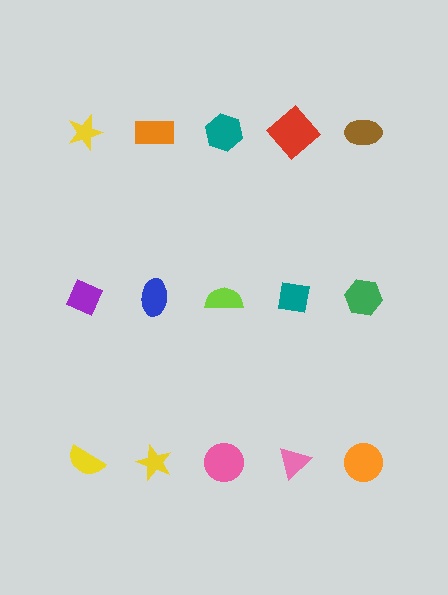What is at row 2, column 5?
A green hexagon.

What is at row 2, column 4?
A teal square.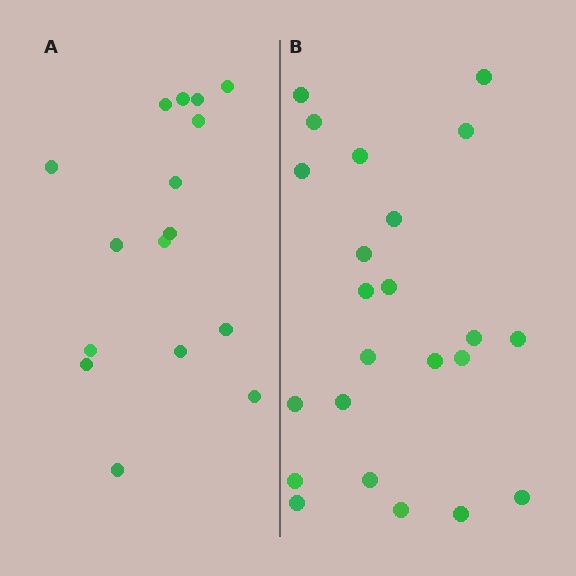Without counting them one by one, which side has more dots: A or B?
Region B (the right region) has more dots.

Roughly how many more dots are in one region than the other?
Region B has roughly 8 or so more dots than region A.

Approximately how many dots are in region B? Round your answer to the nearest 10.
About 20 dots. (The exact count is 23, which rounds to 20.)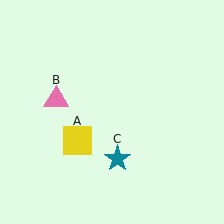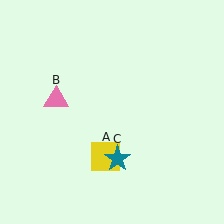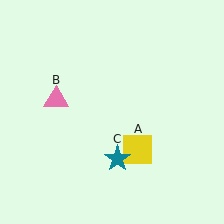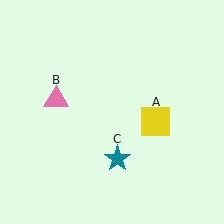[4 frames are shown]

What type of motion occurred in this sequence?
The yellow square (object A) rotated counterclockwise around the center of the scene.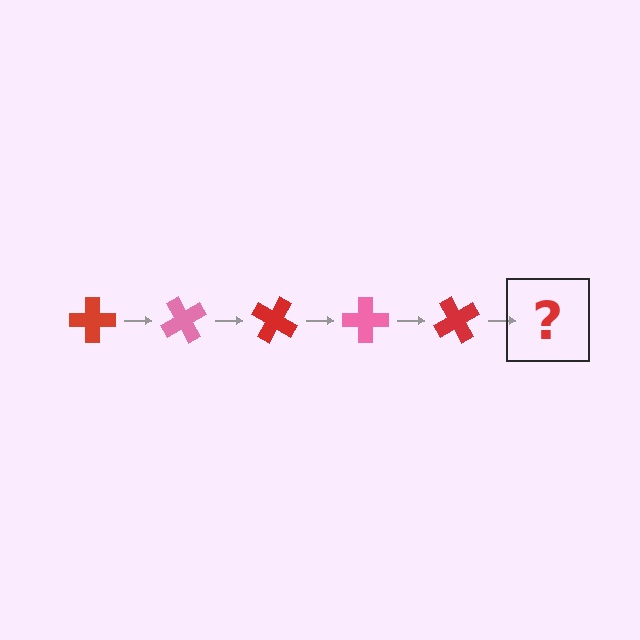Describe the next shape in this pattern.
It should be a pink cross, rotated 300 degrees from the start.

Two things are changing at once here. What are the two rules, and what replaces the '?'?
The two rules are that it rotates 60 degrees each step and the color cycles through red and pink. The '?' should be a pink cross, rotated 300 degrees from the start.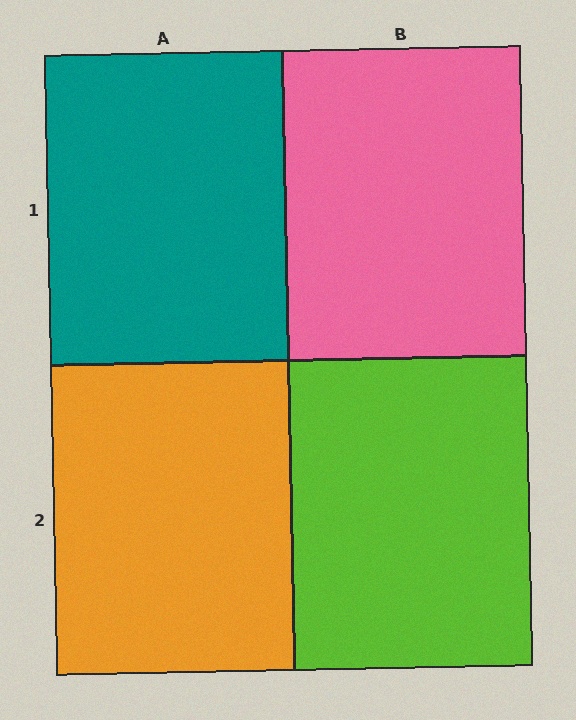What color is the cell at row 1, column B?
Pink.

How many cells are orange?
1 cell is orange.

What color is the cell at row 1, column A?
Teal.